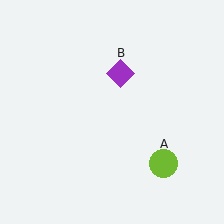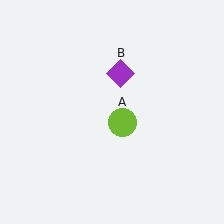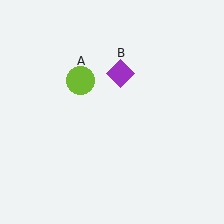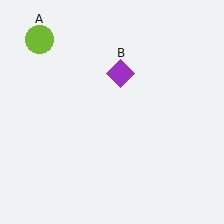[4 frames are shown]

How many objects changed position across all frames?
1 object changed position: lime circle (object A).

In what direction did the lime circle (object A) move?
The lime circle (object A) moved up and to the left.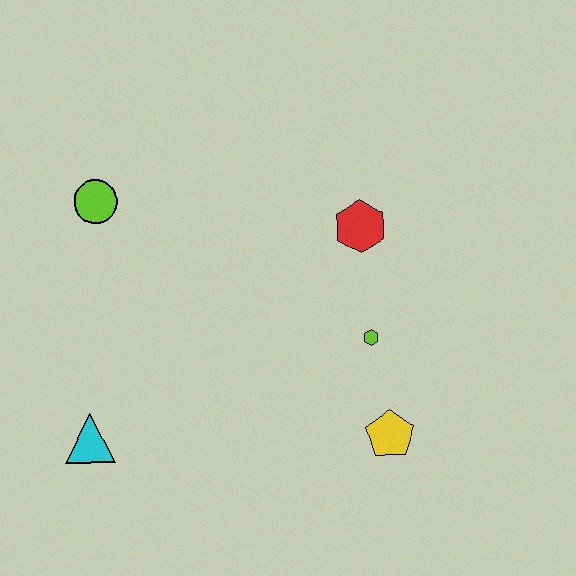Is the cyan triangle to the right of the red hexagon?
No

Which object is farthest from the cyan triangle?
The red hexagon is farthest from the cyan triangle.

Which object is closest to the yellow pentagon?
The lime hexagon is closest to the yellow pentagon.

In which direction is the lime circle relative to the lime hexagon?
The lime circle is to the left of the lime hexagon.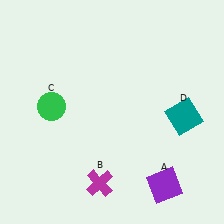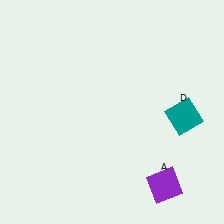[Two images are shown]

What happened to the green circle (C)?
The green circle (C) was removed in Image 2. It was in the top-left area of Image 1.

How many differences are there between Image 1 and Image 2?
There are 2 differences between the two images.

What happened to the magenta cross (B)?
The magenta cross (B) was removed in Image 2. It was in the bottom-left area of Image 1.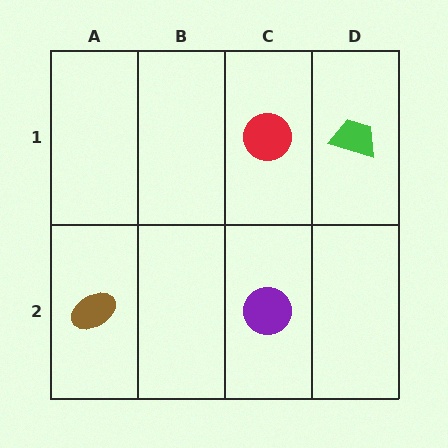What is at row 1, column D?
A green trapezoid.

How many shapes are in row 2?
2 shapes.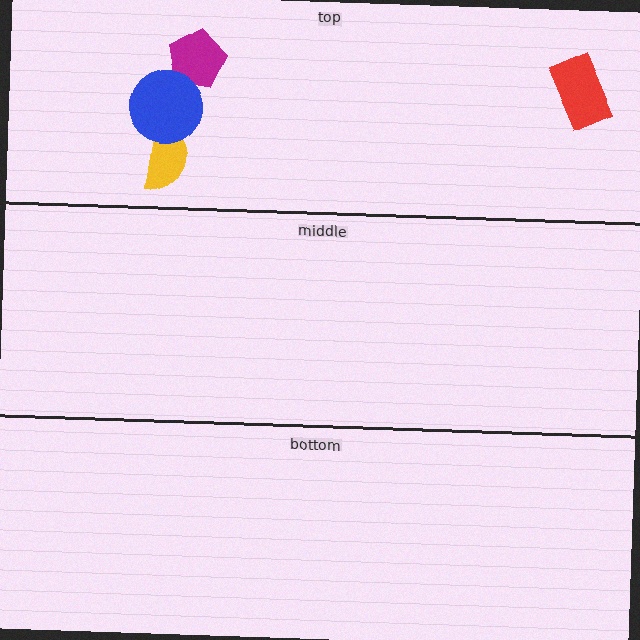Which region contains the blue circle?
The top region.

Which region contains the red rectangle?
The top region.